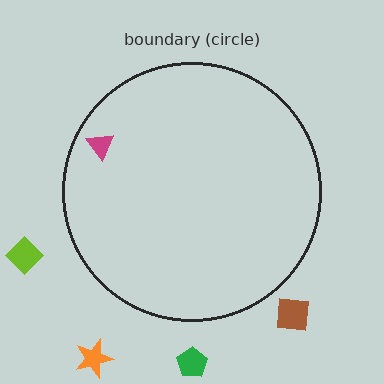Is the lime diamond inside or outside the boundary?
Outside.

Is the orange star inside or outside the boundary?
Outside.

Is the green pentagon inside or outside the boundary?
Outside.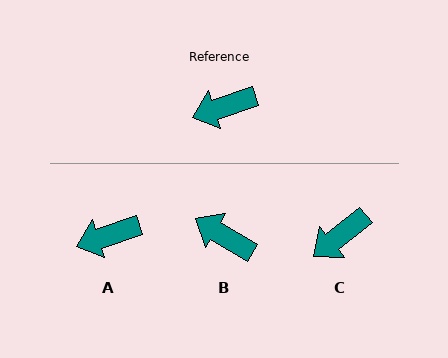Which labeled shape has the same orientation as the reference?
A.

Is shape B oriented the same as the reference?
No, it is off by about 49 degrees.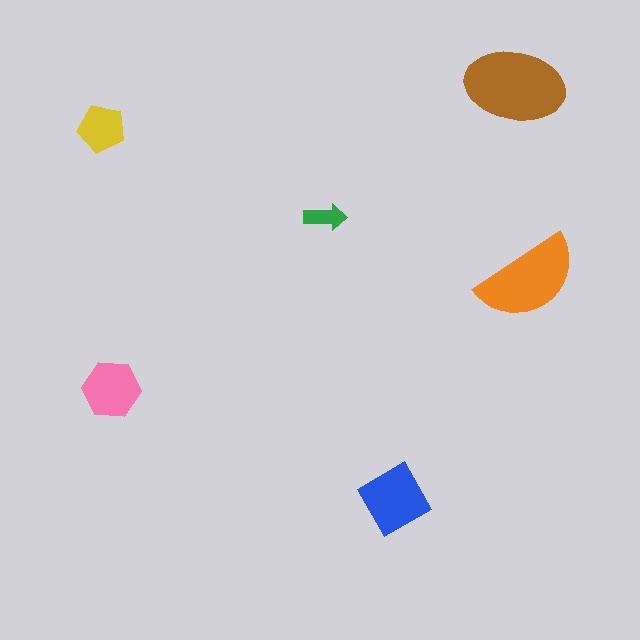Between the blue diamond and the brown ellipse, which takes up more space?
The brown ellipse.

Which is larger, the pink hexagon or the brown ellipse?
The brown ellipse.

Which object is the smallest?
The green arrow.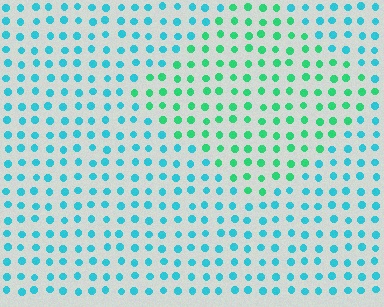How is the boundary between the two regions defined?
The boundary is defined purely by a slight shift in hue (about 40 degrees). Spacing, size, and orientation are identical on both sides.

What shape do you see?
I see a diamond.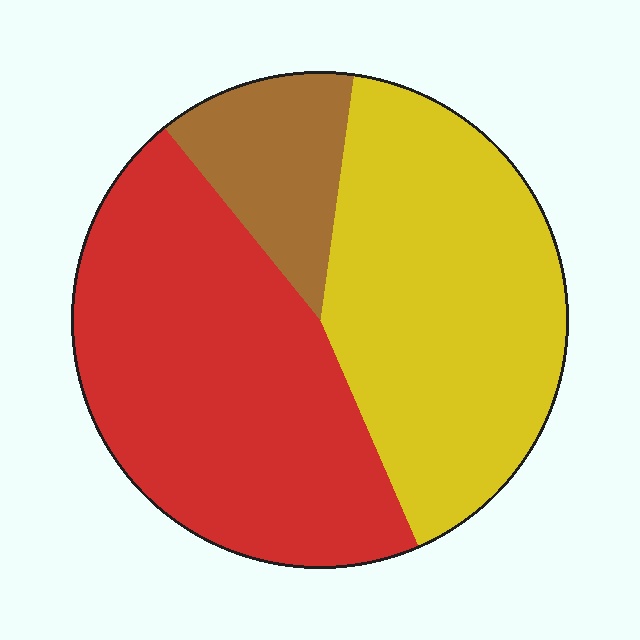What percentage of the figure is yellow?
Yellow covers 41% of the figure.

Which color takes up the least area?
Brown, at roughly 15%.